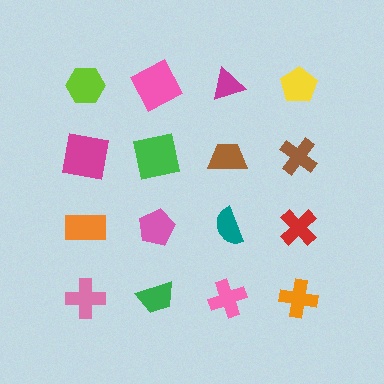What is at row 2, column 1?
A magenta square.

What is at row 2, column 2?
A green square.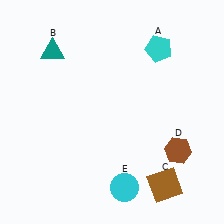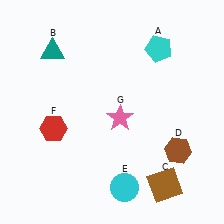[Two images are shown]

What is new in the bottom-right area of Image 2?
A pink star (G) was added in the bottom-right area of Image 2.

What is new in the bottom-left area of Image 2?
A red hexagon (F) was added in the bottom-left area of Image 2.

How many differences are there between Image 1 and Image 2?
There are 2 differences between the two images.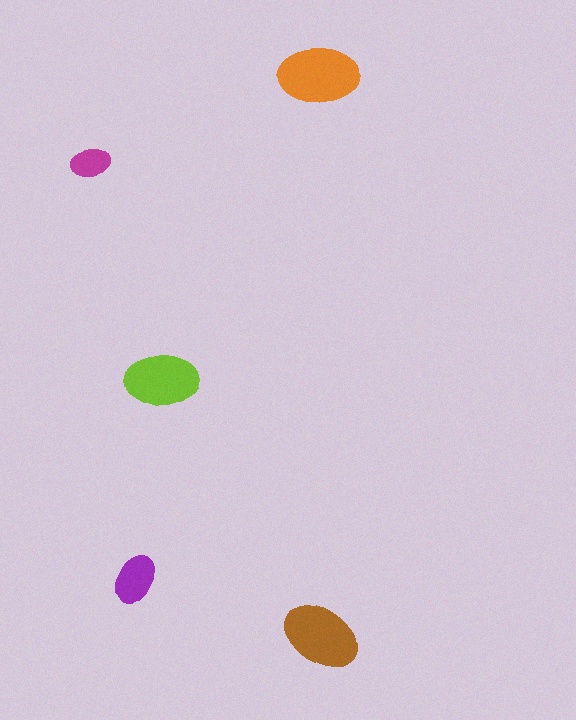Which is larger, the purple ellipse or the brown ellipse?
The brown one.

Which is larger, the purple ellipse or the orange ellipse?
The orange one.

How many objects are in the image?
There are 5 objects in the image.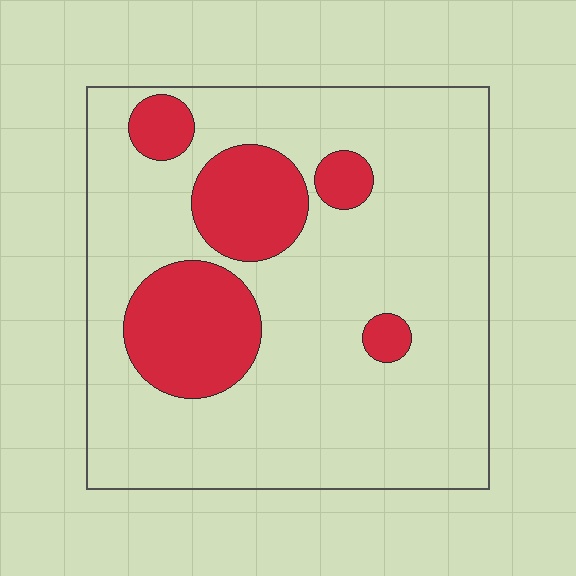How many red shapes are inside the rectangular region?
5.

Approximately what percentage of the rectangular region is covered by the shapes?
Approximately 20%.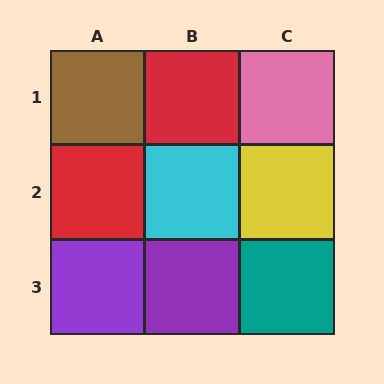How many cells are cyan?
1 cell is cyan.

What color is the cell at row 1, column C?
Pink.